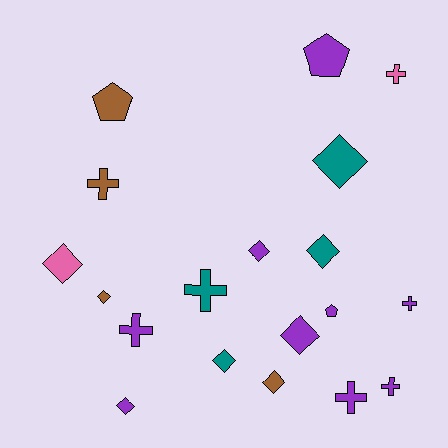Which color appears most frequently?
Purple, with 9 objects.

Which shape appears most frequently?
Diamond, with 9 objects.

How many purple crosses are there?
There are 4 purple crosses.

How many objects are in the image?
There are 19 objects.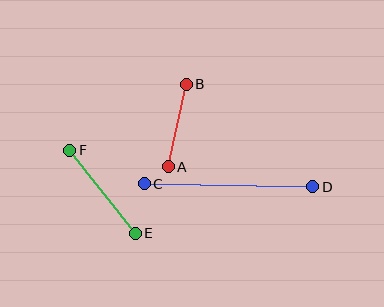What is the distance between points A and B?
The distance is approximately 84 pixels.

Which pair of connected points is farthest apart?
Points C and D are farthest apart.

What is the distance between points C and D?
The distance is approximately 168 pixels.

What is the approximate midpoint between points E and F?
The midpoint is at approximately (102, 192) pixels.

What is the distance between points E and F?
The distance is approximately 106 pixels.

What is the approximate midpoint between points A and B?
The midpoint is at approximately (177, 125) pixels.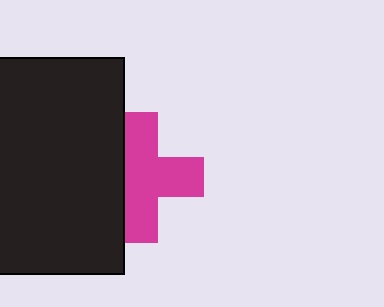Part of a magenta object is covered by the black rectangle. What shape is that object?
It is a cross.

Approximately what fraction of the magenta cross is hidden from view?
Roughly 32% of the magenta cross is hidden behind the black rectangle.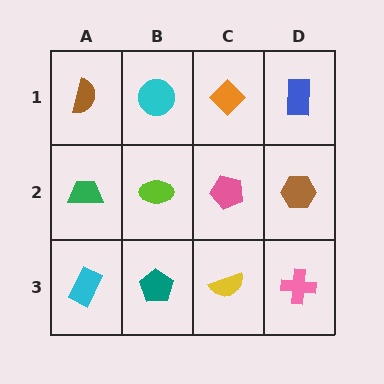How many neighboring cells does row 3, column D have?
2.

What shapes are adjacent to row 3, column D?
A brown hexagon (row 2, column D), a yellow semicircle (row 3, column C).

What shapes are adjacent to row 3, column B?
A lime ellipse (row 2, column B), a cyan rectangle (row 3, column A), a yellow semicircle (row 3, column C).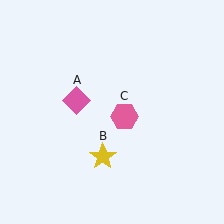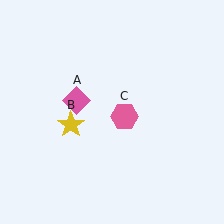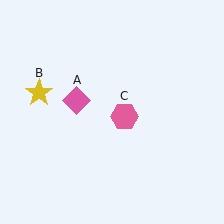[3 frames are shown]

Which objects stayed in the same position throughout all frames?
Pink diamond (object A) and pink hexagon (object C) remained stationary.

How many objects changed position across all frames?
1 object changed position: yellow star (object B).